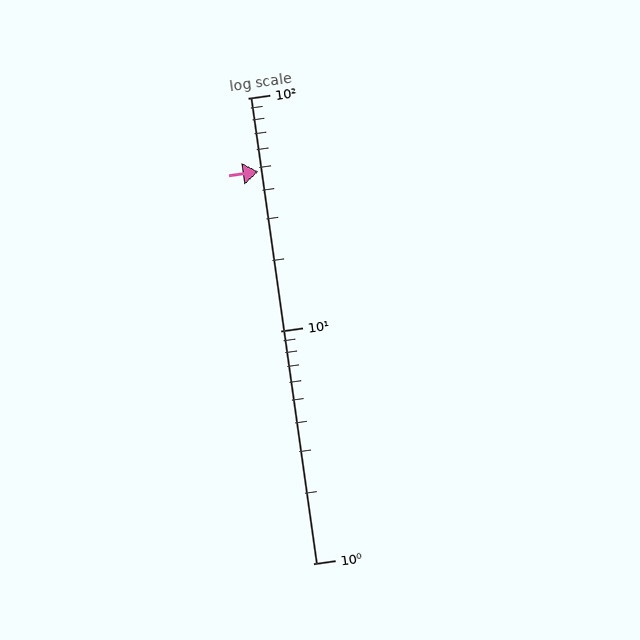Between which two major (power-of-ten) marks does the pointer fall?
The pointer is between 10 and 100.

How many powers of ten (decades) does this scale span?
The scale spans 2 decades, from 1 to 100.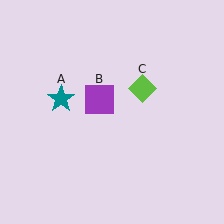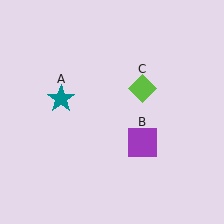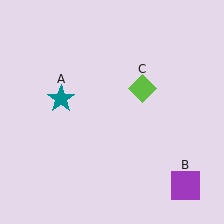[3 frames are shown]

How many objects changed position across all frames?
1 object changed position: purple square (object B).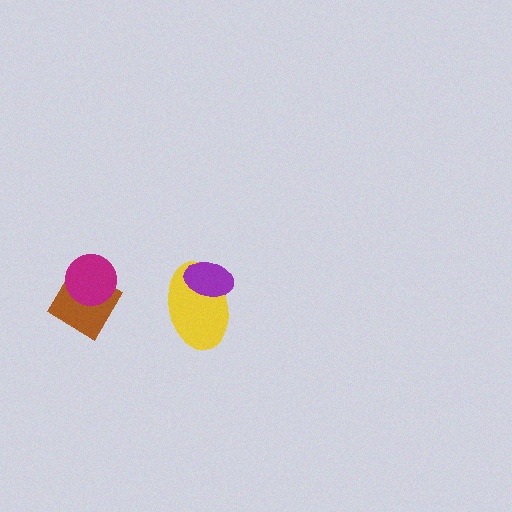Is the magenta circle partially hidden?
No, no other shape covers it.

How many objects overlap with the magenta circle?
1 object overlaps with the magenta circle.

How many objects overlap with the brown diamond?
1 object overlaps with the brown diamond.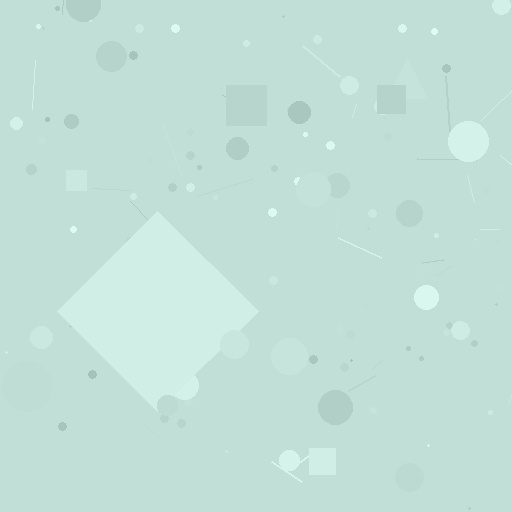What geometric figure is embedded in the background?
A diamond is embedded in the background.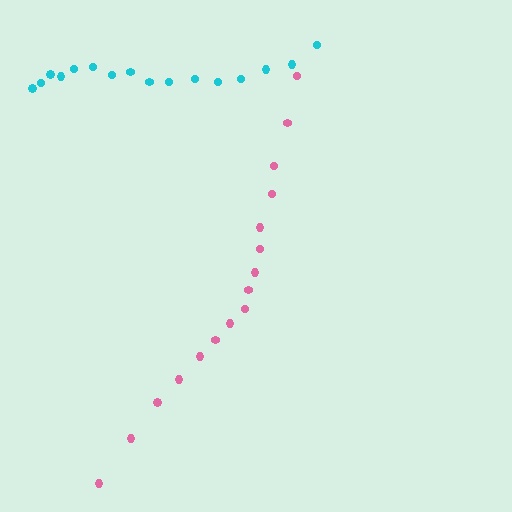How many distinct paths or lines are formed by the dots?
There are 2 distinct paths.